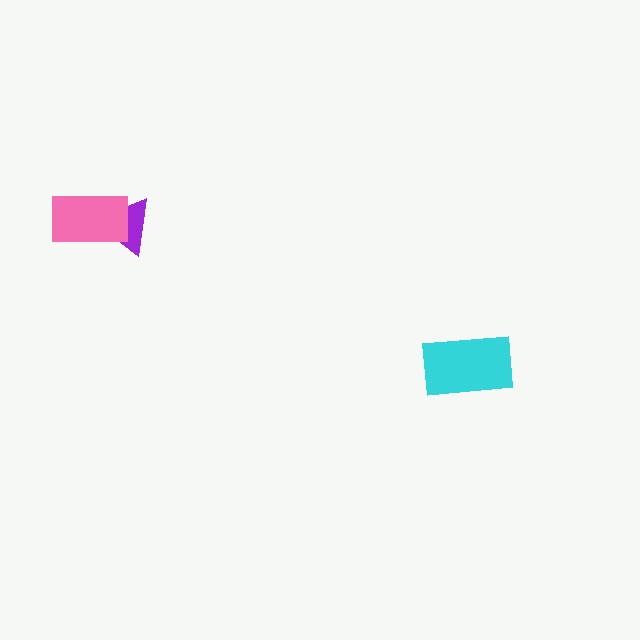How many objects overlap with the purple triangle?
1 object overlaps with the purple triangle.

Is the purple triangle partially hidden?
Yes, it is partially covered by another shape.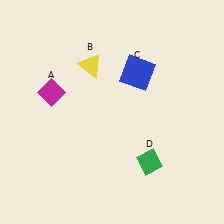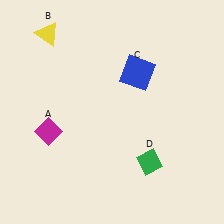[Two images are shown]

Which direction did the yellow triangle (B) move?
The yellow triangle (B) moved left.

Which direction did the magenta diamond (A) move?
The magenta diamond (A) moved down.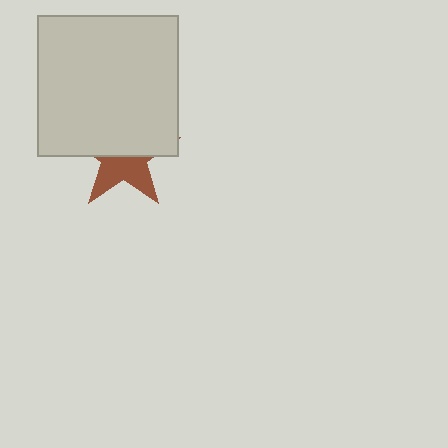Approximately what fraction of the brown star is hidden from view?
Roughly 56% of the brown star is hidden behind the light gray square.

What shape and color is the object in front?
The object in front is a light gray square.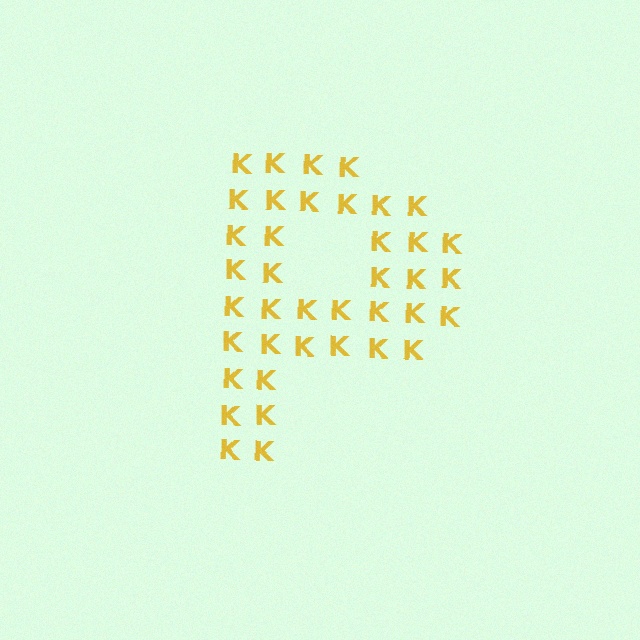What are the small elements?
The small elements are letter K's.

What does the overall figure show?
The overall figure shows the letter P.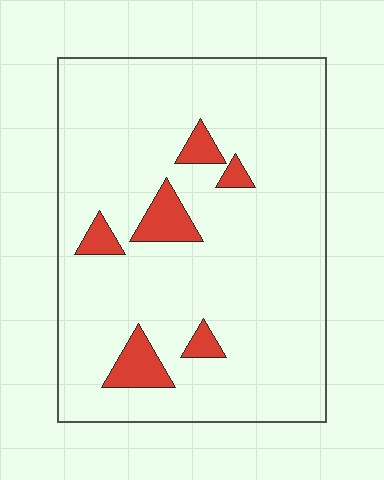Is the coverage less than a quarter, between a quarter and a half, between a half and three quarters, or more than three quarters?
Less than a quarter.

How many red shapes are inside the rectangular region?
6.